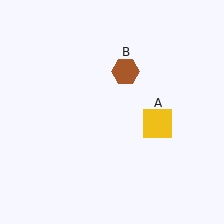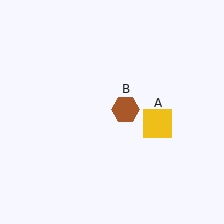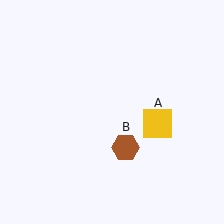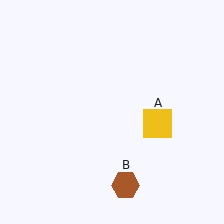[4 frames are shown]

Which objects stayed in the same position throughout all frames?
Yellow square (object A) remained stationary.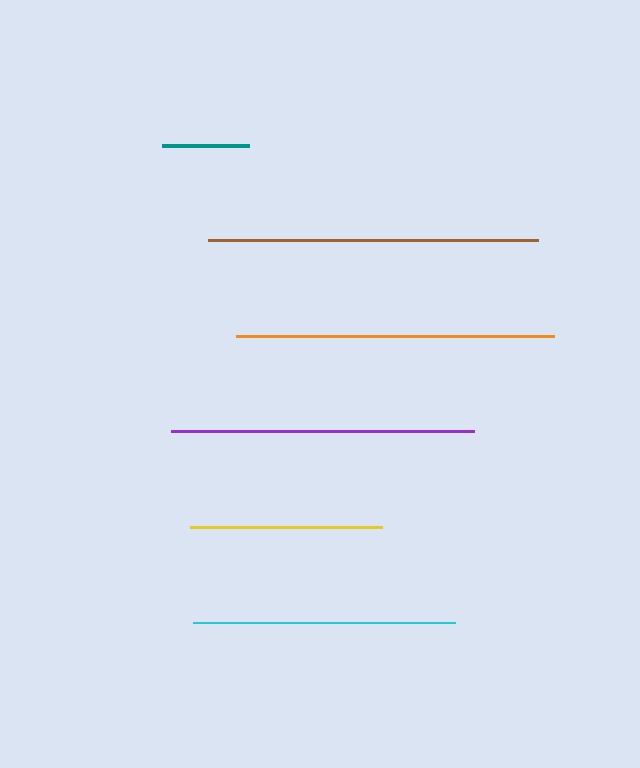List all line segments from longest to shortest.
From longest to shortest: brown, orange, purple, cyan, yellow, teal.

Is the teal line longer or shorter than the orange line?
The orange line is longer than the teal line.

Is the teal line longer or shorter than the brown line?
The brown line is longer than the teal line.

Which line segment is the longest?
The brown line is the longest at approximately 329 pixels.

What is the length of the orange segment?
The orange segment is approximately 318 pixels long.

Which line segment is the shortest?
The teal line is the shortest at approximately 87 pixels.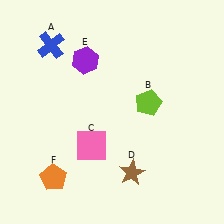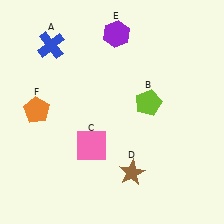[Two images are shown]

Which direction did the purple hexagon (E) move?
The purple hexagon (E) moved right.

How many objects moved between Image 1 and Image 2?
2 objects moved between the two images.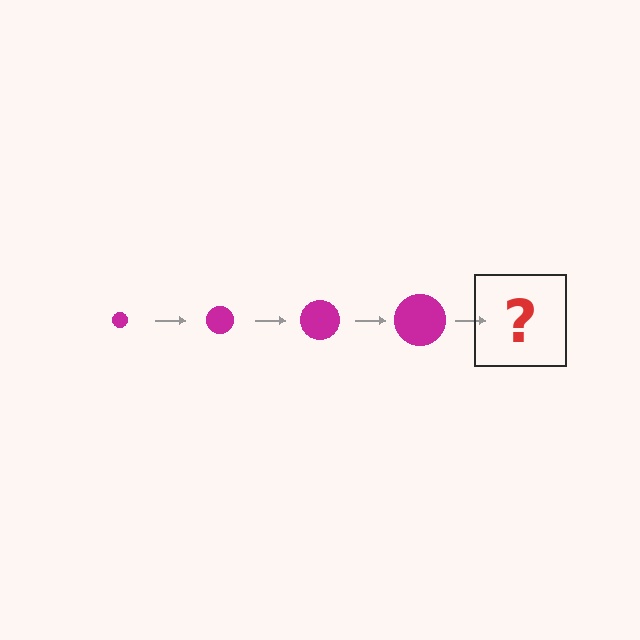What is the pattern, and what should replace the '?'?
The pattern is that the circle gets progressively larger each step. The '?' should be a magenta circle, larger than the previous one.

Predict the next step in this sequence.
The next step is a magenta circle, larger than the previous one.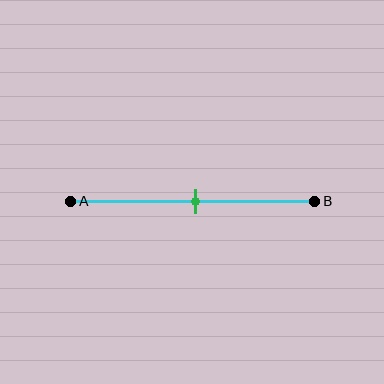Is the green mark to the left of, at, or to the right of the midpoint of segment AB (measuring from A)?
The green mark is approximately at the midpoint of segment AB.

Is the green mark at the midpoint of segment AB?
Yes, the mark is approximately at the midpoint.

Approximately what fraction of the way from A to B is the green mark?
The green mark is approximately 50% of the way from A to B.